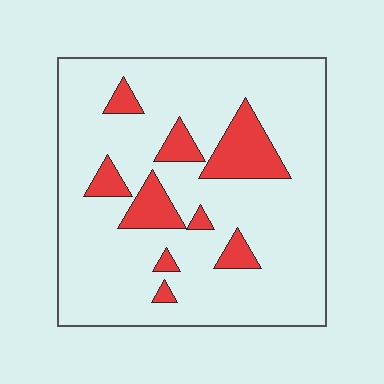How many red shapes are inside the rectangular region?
9.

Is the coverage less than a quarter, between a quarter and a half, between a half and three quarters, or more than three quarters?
Less than a quarter.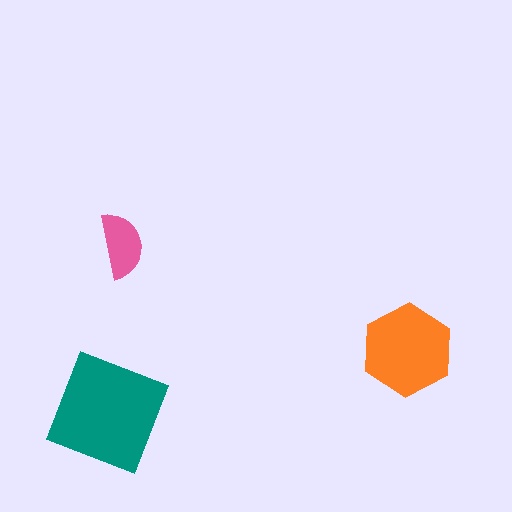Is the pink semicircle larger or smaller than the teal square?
Smaller.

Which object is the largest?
The teal square.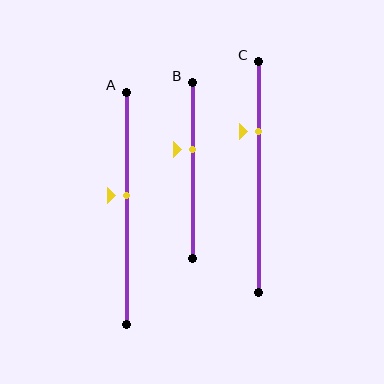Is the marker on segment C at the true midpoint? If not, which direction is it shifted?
No, the marker on segment C is shifted upward by about 20% of the segment length.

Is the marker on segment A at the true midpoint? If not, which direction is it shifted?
No, the marker on segment A is shifted upward by about 6% of the segment length.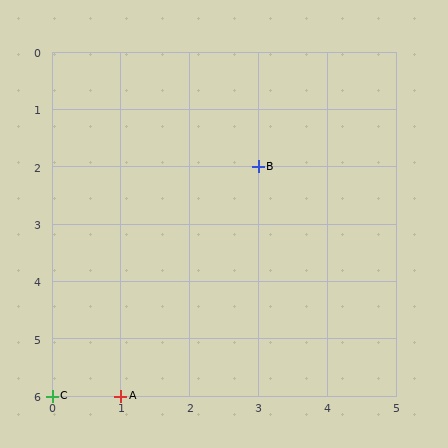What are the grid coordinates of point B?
Point B is at grid coordinates (3, 2).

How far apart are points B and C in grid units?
Points B and C are 3 columns and 4 rows apart (about 5.0 grid units diagonally).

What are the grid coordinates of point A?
Point A is at grid coordinates (1, 6).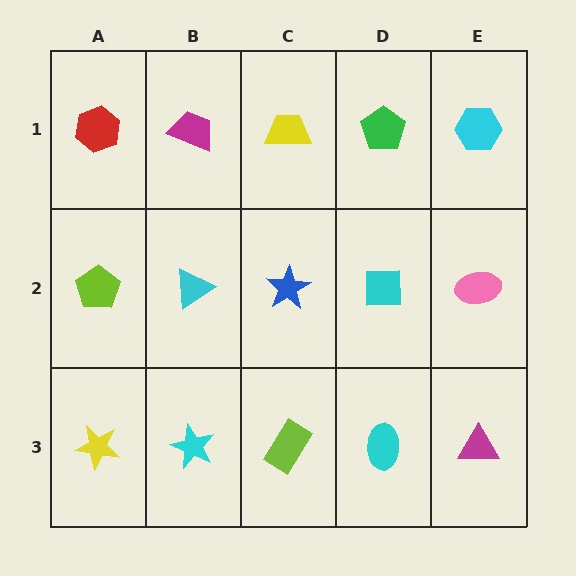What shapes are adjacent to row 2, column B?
A magenta trapezoid (row 1, column B), a cyan star (row 3, column B), a lime pentagon (row 2, column A), a blue star (row 2, column C).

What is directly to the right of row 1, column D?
A cyan hexagon.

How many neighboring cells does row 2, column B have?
4.